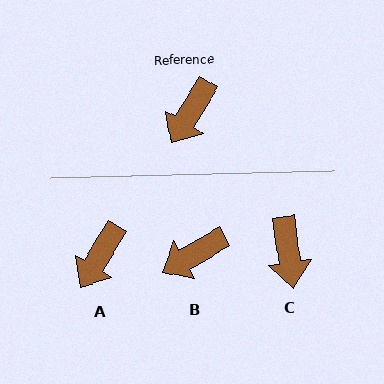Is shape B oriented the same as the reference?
No, it is off by about 29 degrees.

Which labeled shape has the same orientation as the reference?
A.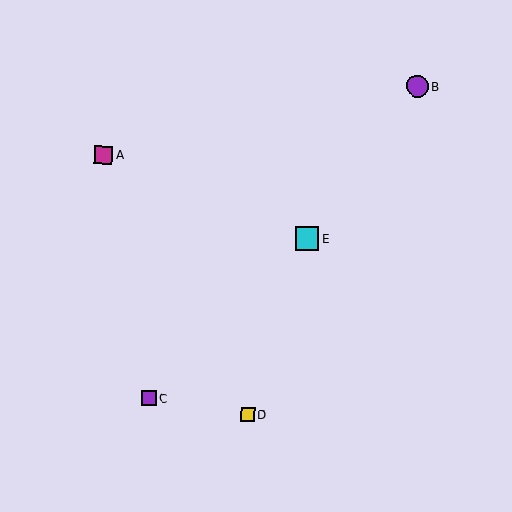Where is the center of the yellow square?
The center of the yellow square is at (248, 415).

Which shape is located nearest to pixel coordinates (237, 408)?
The yellow square (labeled D) at (248, 415) is nearest to that location.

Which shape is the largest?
The cyan square (labeled E) is the largest.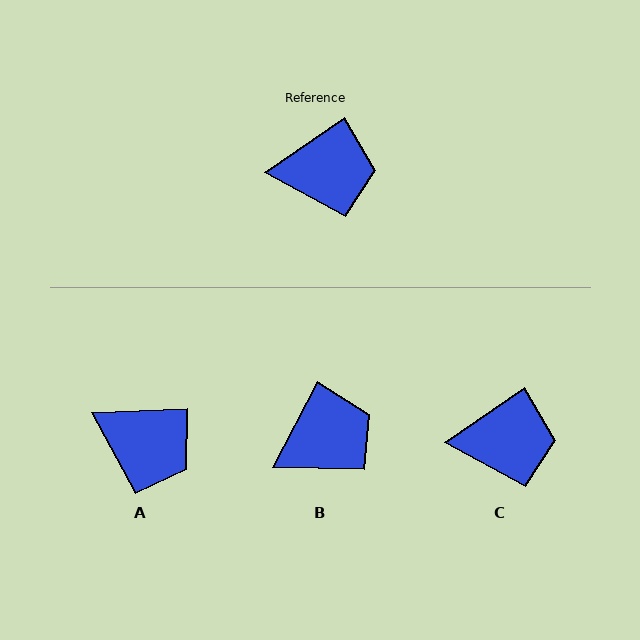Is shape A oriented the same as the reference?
No, it is off by about 32 degrees.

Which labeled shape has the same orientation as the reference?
C.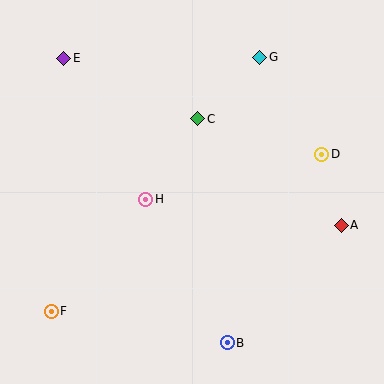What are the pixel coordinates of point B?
Point B is at (227, 343).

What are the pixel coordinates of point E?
Point E is at (64, 58).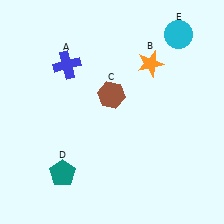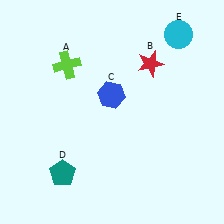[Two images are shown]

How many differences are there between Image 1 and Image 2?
There are 3 differences between the two images.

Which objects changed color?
A changed from blue to lime. B changed from orange to red. C changed from brown to blue.